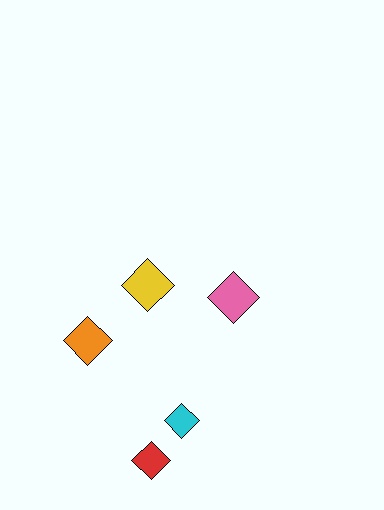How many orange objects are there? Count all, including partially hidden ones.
There is 1 orange object.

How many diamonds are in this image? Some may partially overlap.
There are 5 diamonds.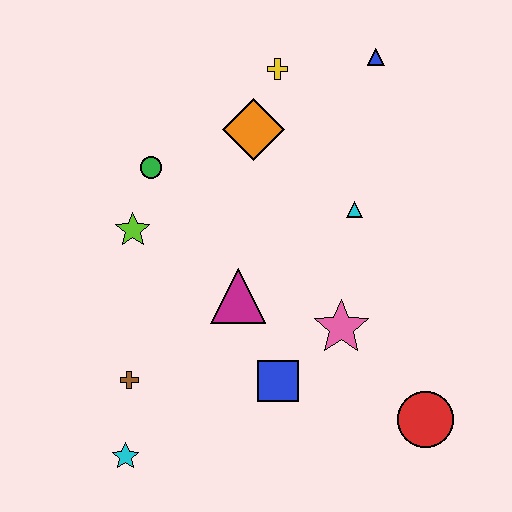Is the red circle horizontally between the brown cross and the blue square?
No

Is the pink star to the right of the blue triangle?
No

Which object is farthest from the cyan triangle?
The cyan star is farthest from the cyan triangle.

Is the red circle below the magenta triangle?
Yes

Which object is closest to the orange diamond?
The yellow cross is closest to the orange diamond.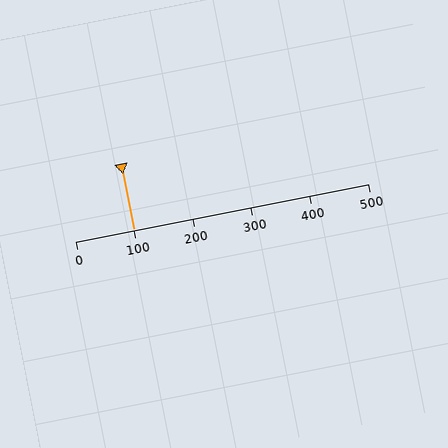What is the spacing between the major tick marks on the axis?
The major ticks are spaced 100 apart.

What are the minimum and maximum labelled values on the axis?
The axis runs from 0 to 500.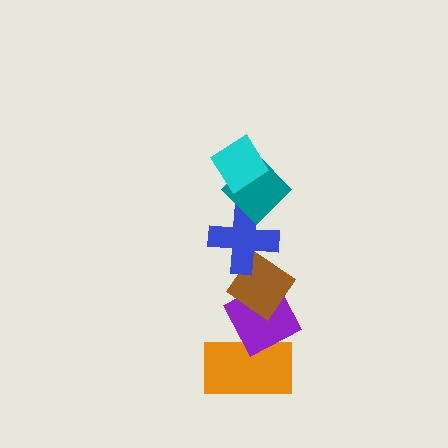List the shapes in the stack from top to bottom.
From top to bottom: the cyan diamond, the teal diamond, the blue cross, the brown diamond, the purple diamond, the orange rectangle.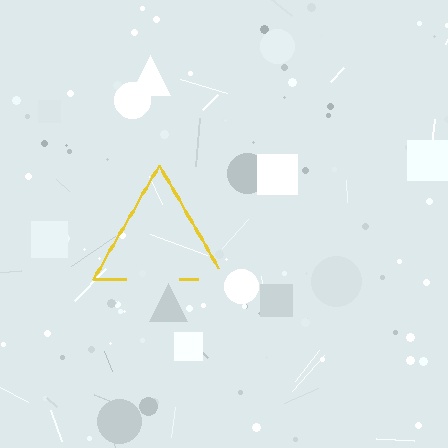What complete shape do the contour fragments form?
The contour fragments form a triangle.